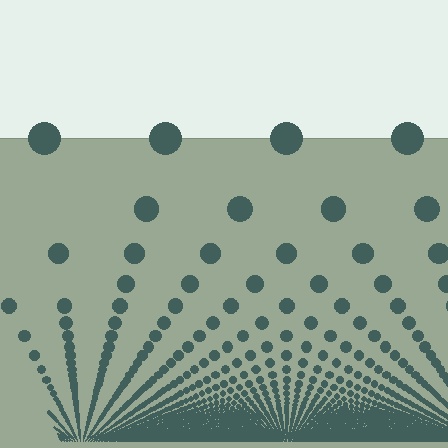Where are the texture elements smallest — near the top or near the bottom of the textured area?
Near the bottom.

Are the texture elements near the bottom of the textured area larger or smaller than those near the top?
Smaller. The gradient is inverted — elements near the bottom are smaller and denser.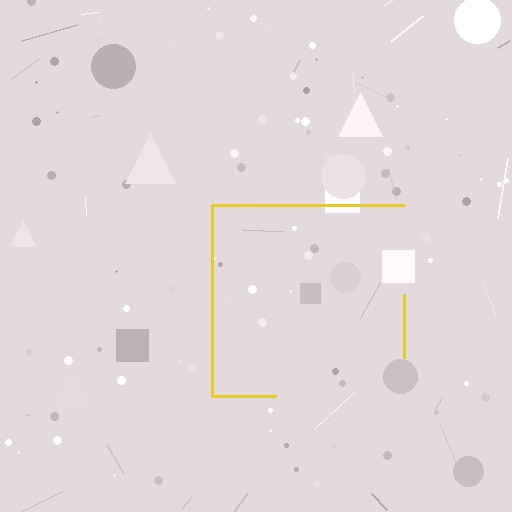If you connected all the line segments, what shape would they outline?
They would outline a square.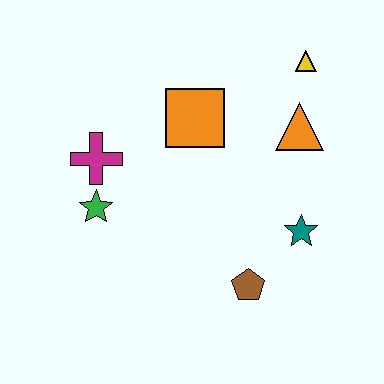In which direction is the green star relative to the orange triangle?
The green star is to the left of the orange triangle.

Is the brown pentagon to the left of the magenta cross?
No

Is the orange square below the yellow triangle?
Yes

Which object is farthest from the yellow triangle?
The green star is farthest from the yellow triangle.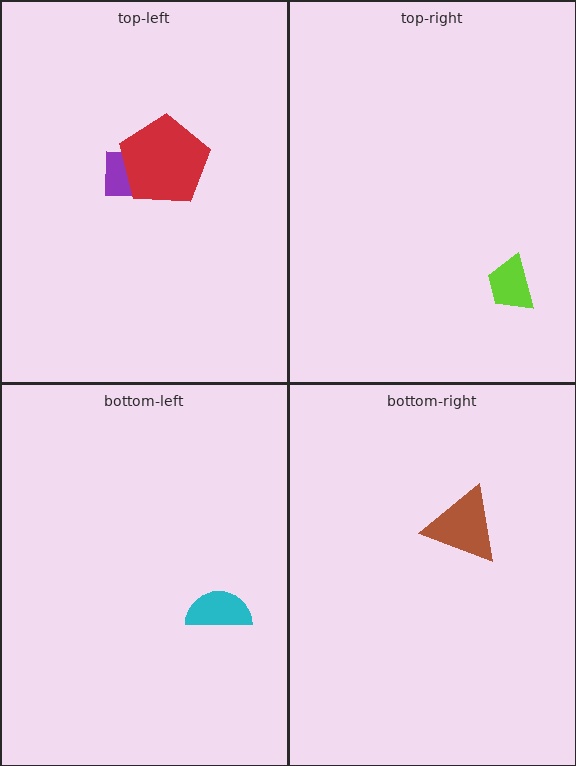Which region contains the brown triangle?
The bottom-right region.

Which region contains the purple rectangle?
The top-left region.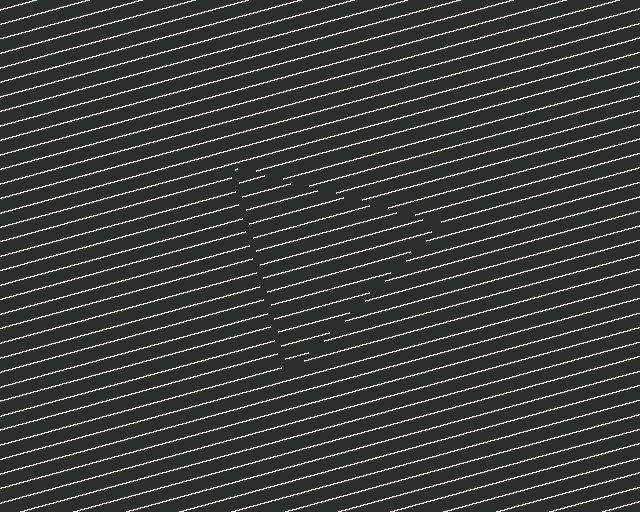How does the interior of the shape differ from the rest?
The interior of the shape contains the same grating, shifted by half a period — the contour is defined by the phase discontinuity where line-ends from the inner and outer gratings abut.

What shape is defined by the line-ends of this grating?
An illusory triangle. The interior of the shape contains the same grating, shifted by half a period — the contour is defined by the phase discontinuity where line-ends from the inner and outer gratings abut.